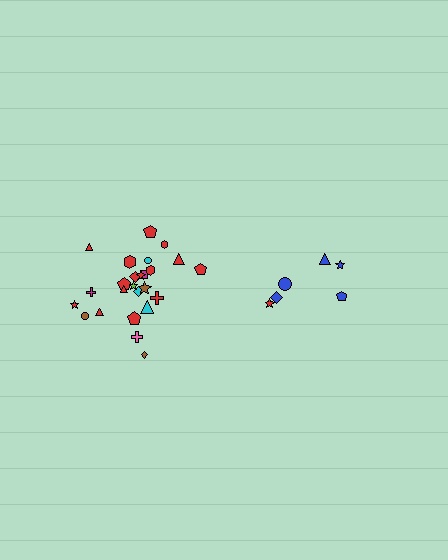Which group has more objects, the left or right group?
The left group.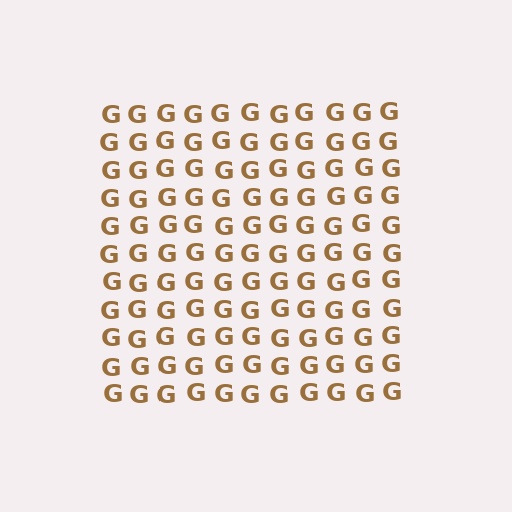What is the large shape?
The large shape is a square.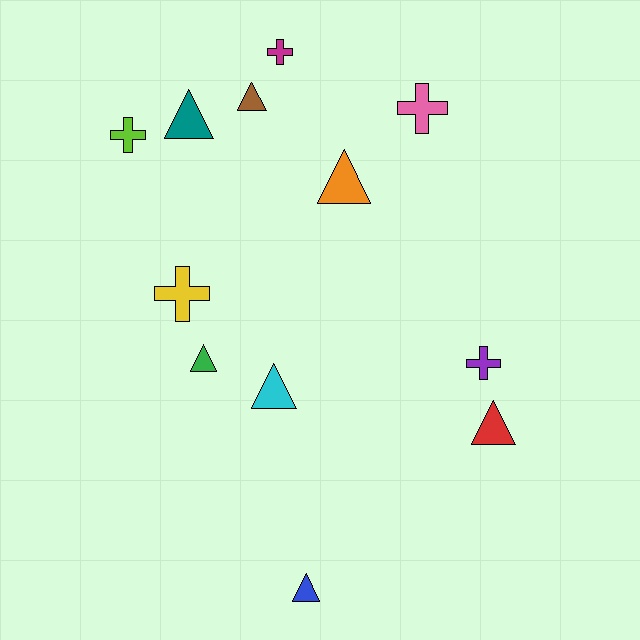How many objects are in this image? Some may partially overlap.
There are 12 objects.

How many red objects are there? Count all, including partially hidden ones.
There is 1 red object.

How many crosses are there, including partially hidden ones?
There are 5 crosses.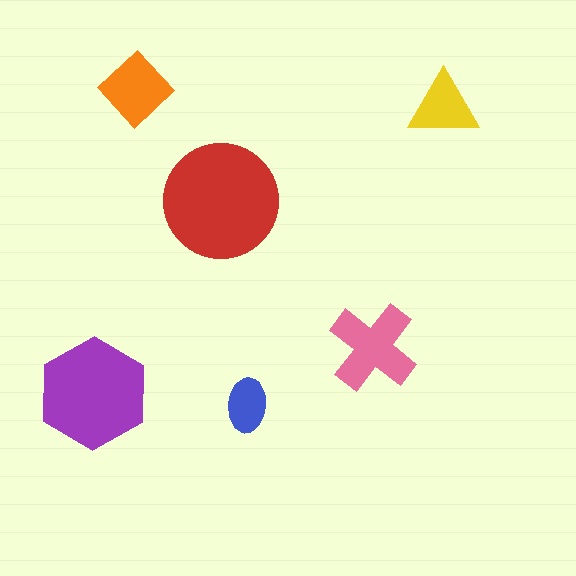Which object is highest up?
The orange diamond is topmost.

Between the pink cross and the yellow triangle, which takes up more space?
The pink cross.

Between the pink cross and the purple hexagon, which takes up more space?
The purple hexagon.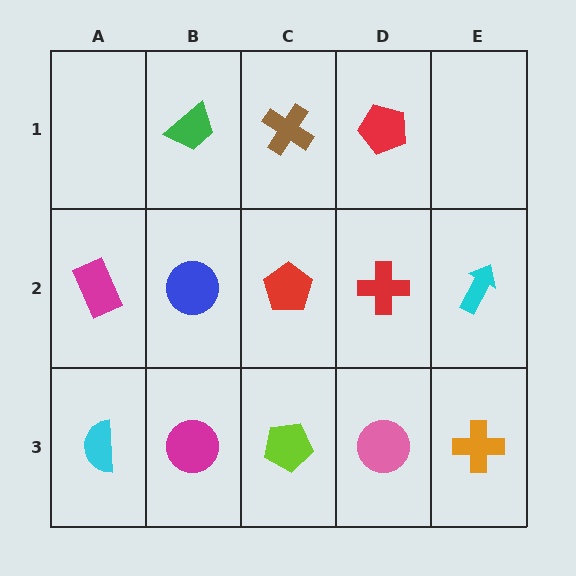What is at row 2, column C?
A red pentagon.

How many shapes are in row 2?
5 shapes.